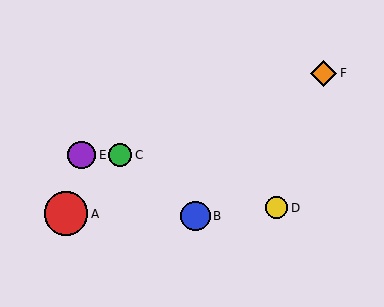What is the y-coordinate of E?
Object E is at y≈155.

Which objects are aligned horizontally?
Objects C, E are aligned horizontally.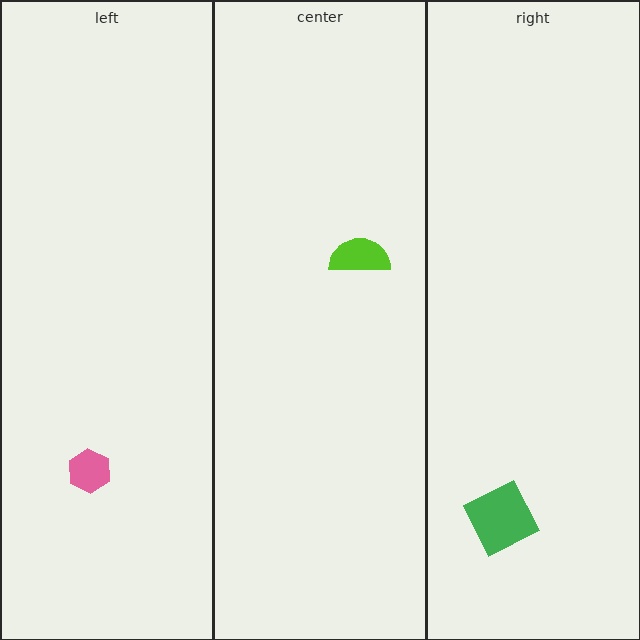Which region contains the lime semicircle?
The center region.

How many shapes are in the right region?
1.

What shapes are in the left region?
The pink hexagon.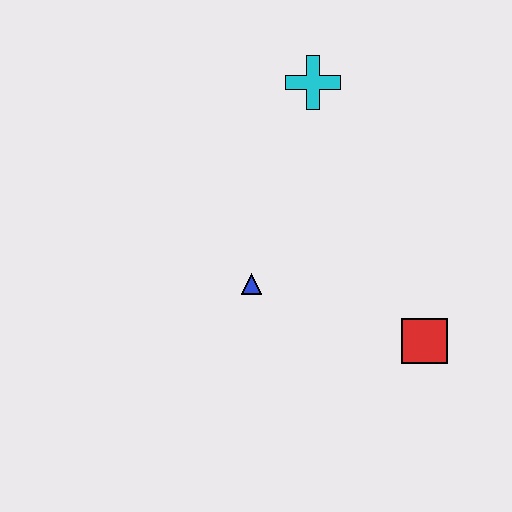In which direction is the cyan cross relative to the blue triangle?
The cyan cross is above the blue triangle.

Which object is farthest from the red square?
The cyan cross is farthest from the red square.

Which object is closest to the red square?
The blue triangle is closest to the red square.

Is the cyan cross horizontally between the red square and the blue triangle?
Yes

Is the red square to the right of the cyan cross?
Yes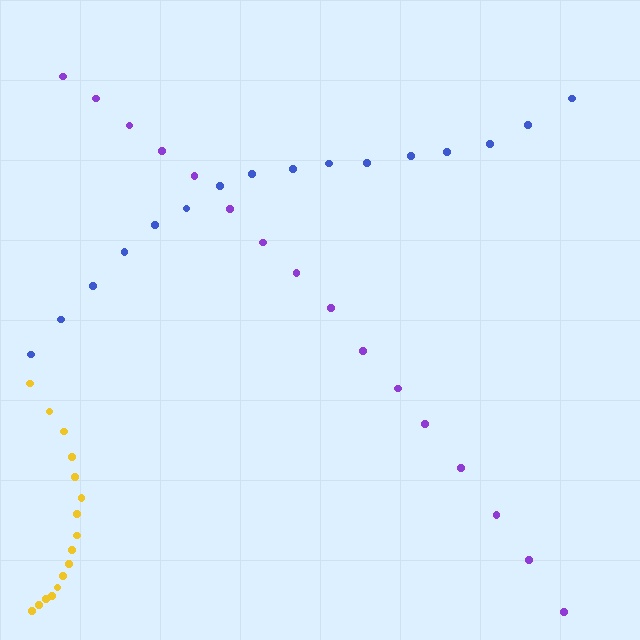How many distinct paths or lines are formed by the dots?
There are 3 distinct paths.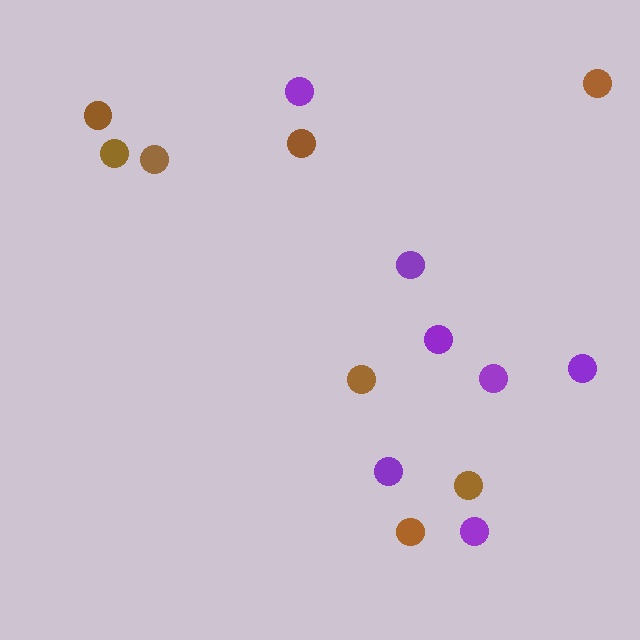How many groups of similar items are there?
There are 2 groups: one group of brown circles (8) and one group of purple circles (7).